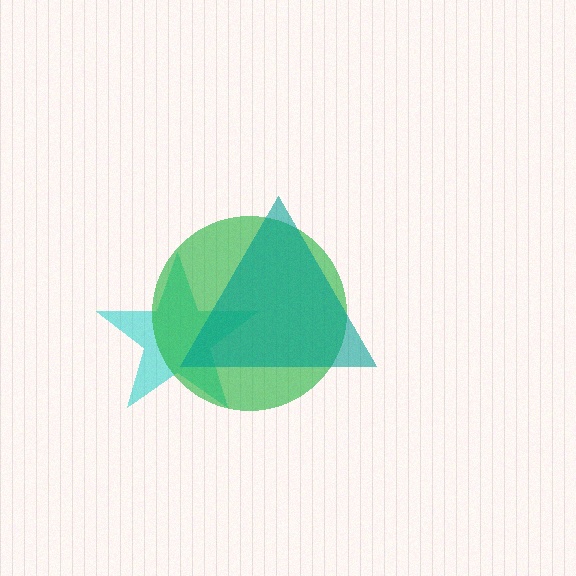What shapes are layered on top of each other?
The layered shapes are: a cyan star, a green circle, a teal triangle.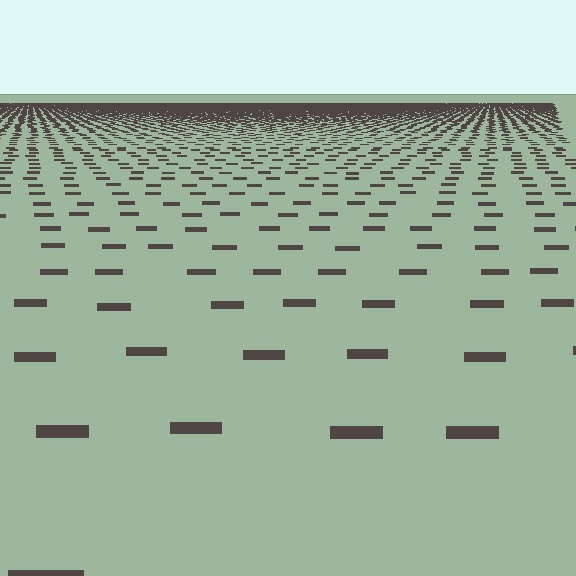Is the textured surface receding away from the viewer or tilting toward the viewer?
The surface is receding away from the viewer. Texture elements get smaller and denser toward the top.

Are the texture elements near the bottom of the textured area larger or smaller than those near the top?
Larger. Near the bottom, elements are closer to the viewer and appear at a bigger on-screen size.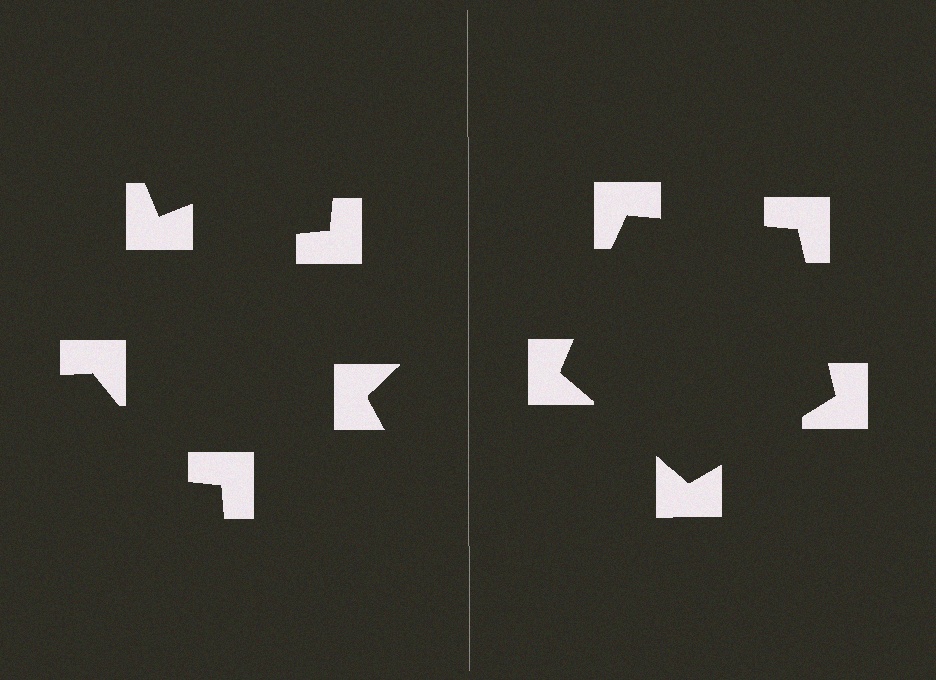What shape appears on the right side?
An illusory pentagon.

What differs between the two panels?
The notched squares are positioned identically on both sides; only the wedge orientations differ. On the right they align to a pentagon; on the left they are misaligned.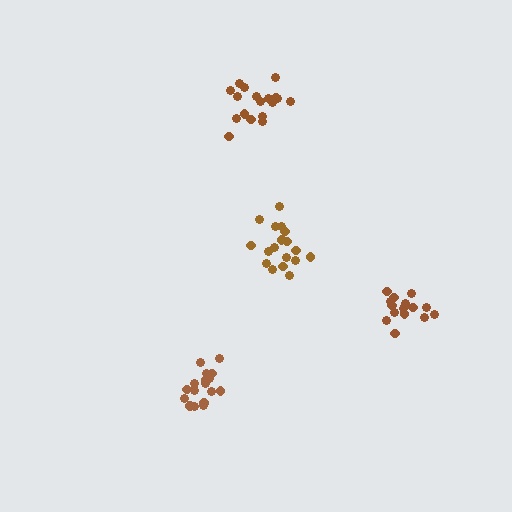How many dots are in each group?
Group 1: 19 dots, Group 2: 18 dots, Group 3: 15 dots, Group 4: 17 dots (69 total).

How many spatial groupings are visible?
There are 4 spatial groupings.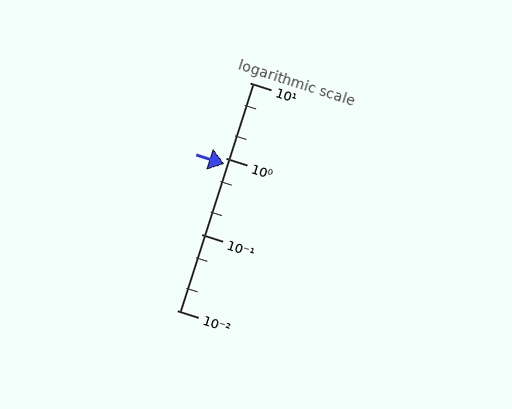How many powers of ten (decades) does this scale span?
The scale spans 3 decades, from 0.01 to 10.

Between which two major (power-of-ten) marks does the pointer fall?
The pointer is between 0.1 and 1.